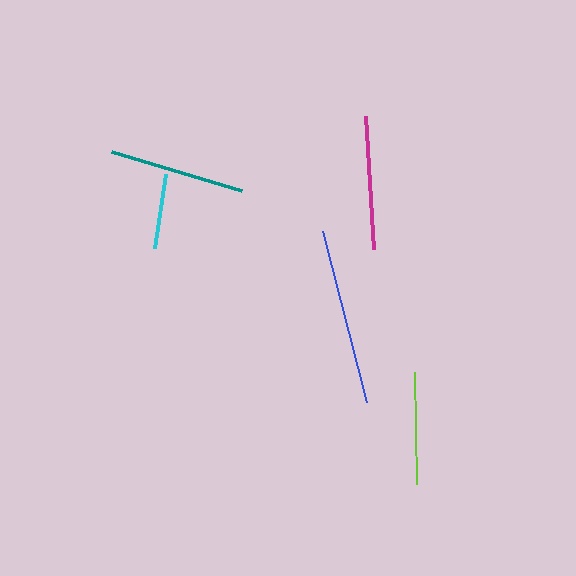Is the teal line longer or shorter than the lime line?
The teal line is longer than the lime line.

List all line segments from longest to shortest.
From longest to shortest: blue, teal, magenta, lime, cyan.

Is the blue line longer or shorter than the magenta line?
The blue line is longer than the magenta line.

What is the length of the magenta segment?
The magenta segment is approximately 133 pixels long.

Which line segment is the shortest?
The cyan line is the shortest at approximately 75 pixels.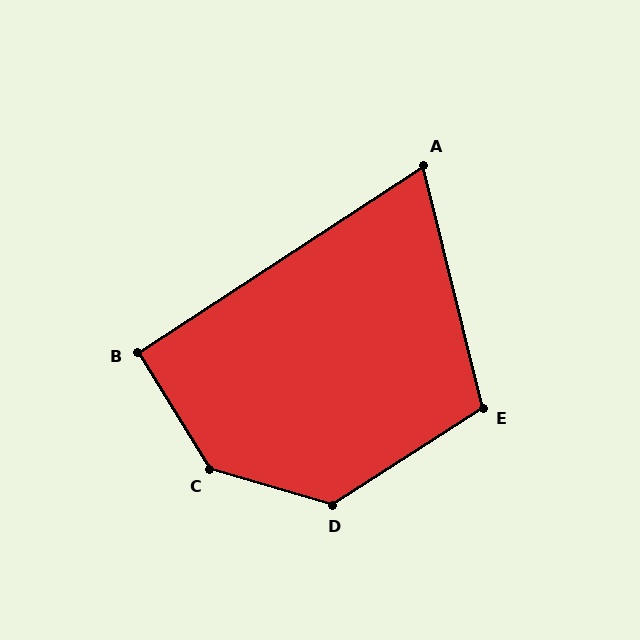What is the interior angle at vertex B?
Approximately 91 degrees (approximately right).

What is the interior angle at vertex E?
Approximately 109 degrees (obtuse).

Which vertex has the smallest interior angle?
A, at approximately 71 degrees.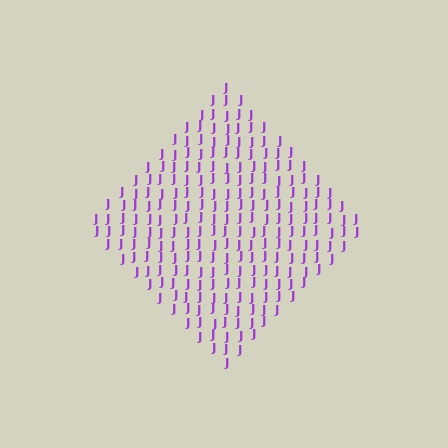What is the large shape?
The large shape is a diamond.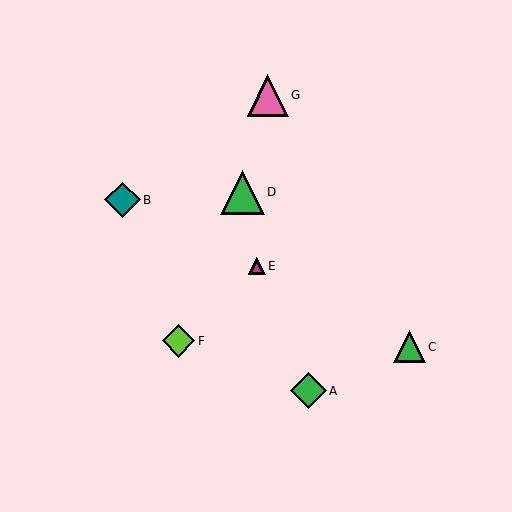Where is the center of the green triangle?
The center of the green triangle is at (242, 193).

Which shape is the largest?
The green triangle (labeled D) is the largest.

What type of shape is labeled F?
Shape F is a lime diamond.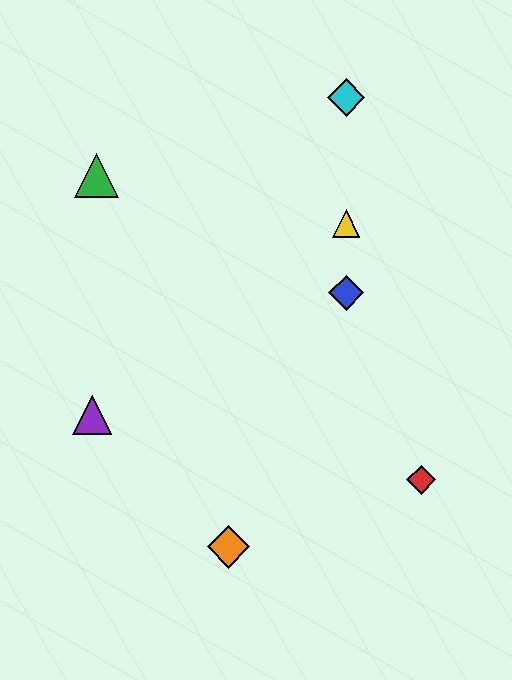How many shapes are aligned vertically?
3 shapes (the blue diamond, the yellow triangle, the cyan diamond) are aligned vertically.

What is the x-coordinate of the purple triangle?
The purple triangle is at x≈92.